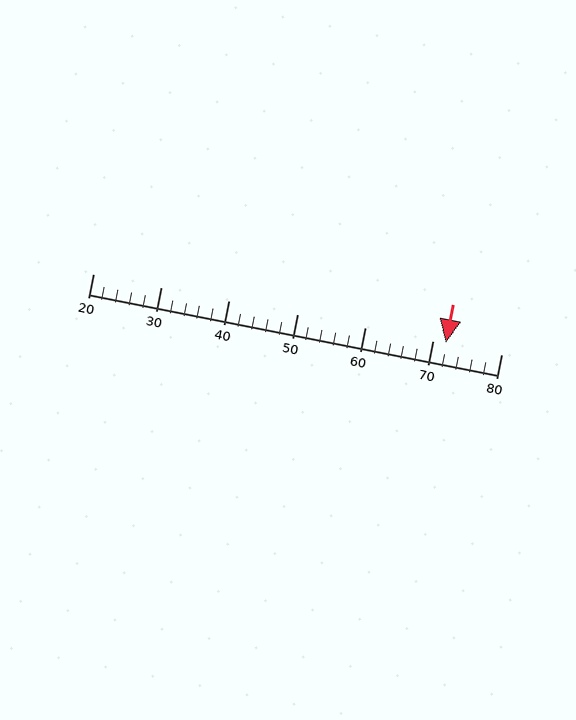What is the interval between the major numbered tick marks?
The major tick marks are spaced 10 units apart.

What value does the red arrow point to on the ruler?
The red arrow points to approximately 72.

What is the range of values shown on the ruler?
The ruler shows values from 20 to 80.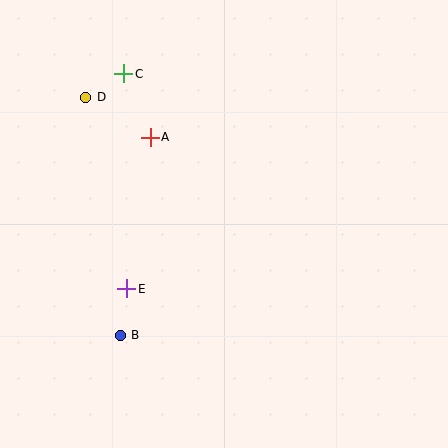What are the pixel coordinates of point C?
Point C is at (124, 74).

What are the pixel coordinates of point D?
Point D is at (86, 97).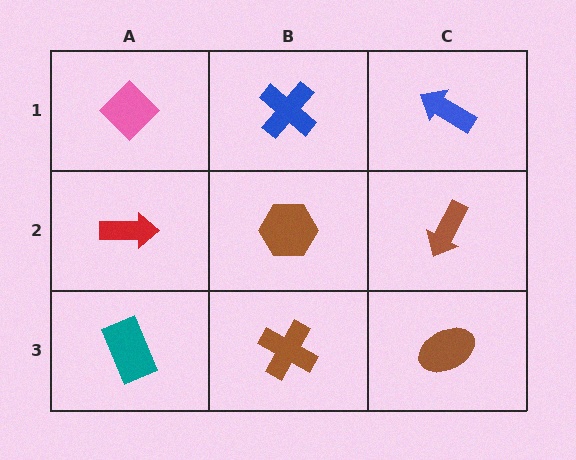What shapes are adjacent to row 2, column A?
A pink diamond (row 1, column A), a teal rectangle (row 3, column A), a brown hexagon (row 2, column B).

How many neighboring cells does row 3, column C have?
2.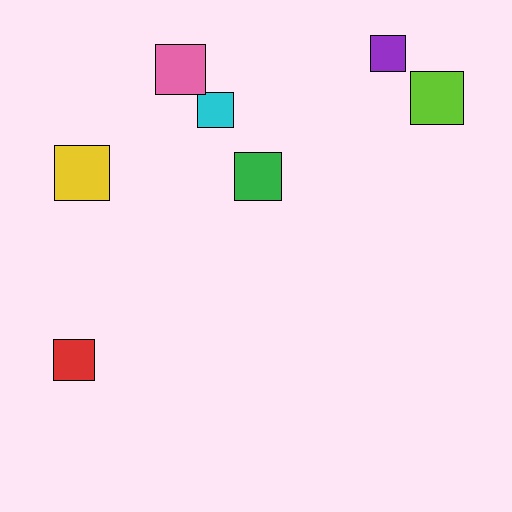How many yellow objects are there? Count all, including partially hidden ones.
There is 1 yellow object.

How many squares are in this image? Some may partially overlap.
There are 7 squares.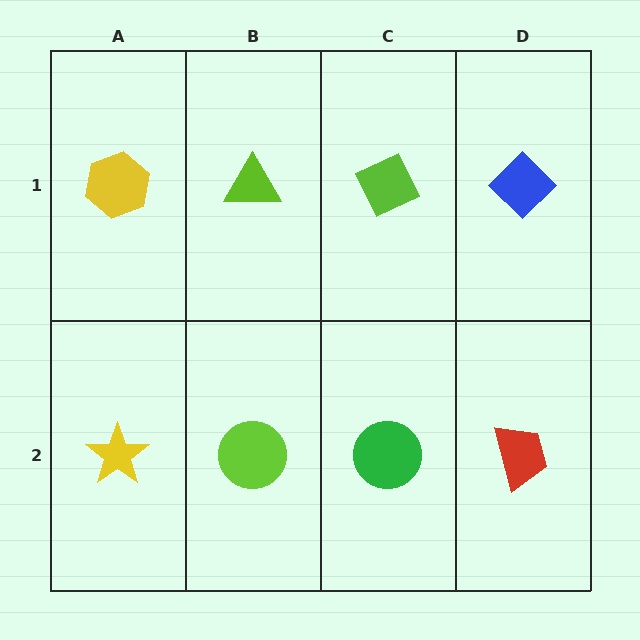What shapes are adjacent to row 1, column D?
A red trapezoid (row 2, column D), a lime diamond (row 1, column C).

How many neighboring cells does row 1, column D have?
2.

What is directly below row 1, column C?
A green circle.